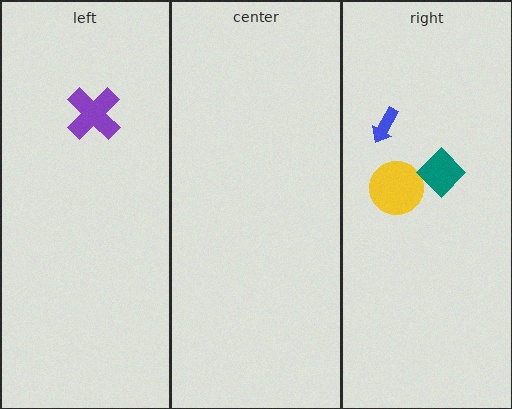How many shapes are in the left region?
1.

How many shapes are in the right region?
3.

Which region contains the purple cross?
The left region.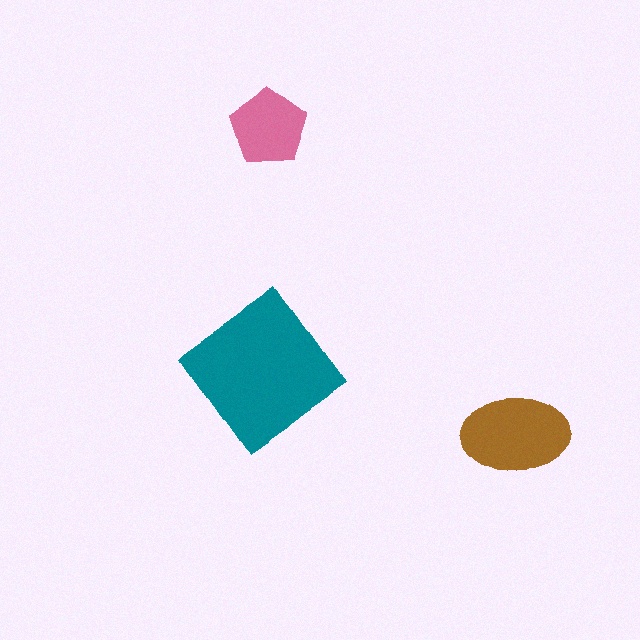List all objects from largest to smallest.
The teal diamond, the brown ellipse, the pink pentagon.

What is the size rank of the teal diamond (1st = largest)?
1st.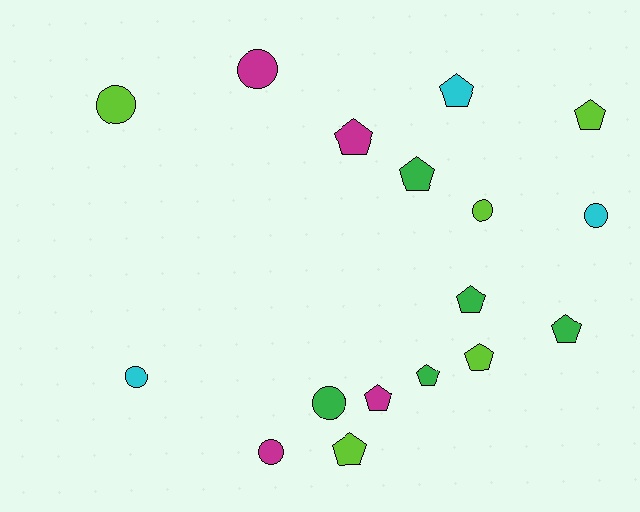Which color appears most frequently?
Green, with 5 objects.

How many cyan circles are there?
There are 2 cyan circles.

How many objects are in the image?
There are 17 objects.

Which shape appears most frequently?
Pentagon, with 10 objects.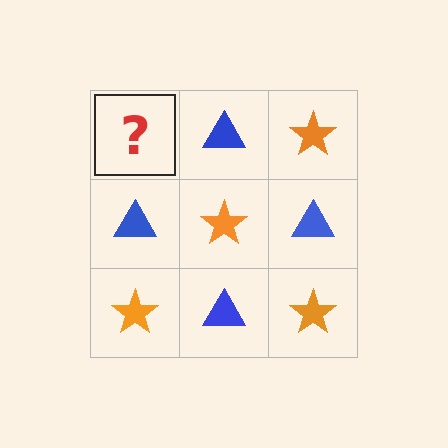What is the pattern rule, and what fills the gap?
The rule is that it alternates orange star and blue triangle in a checkerboard pattern. The gap should be filled with an orange star.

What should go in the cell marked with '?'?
The missing cell should contain an orange star.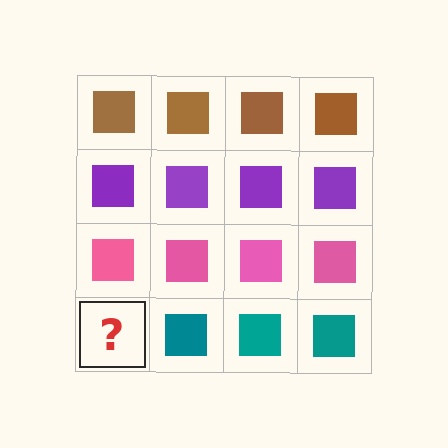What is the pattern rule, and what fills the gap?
The rule is that each row has a consistent color. The gap should be filled with a teal square.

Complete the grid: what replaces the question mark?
The question mark should be replaced with a teal square.